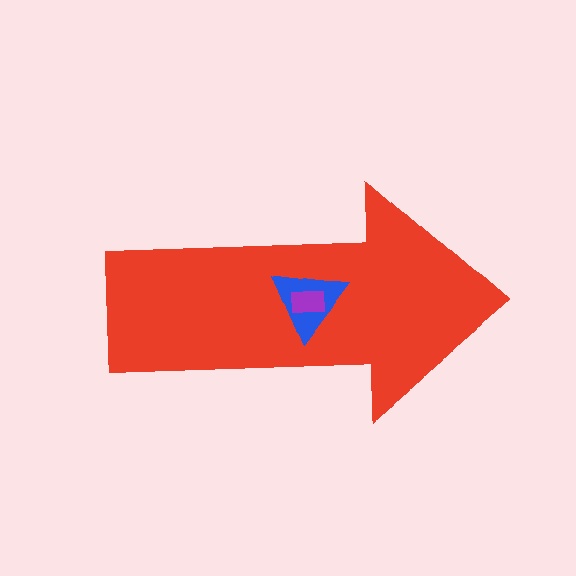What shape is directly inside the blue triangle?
The purple rectangle.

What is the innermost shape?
The purple rectangle.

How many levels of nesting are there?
3.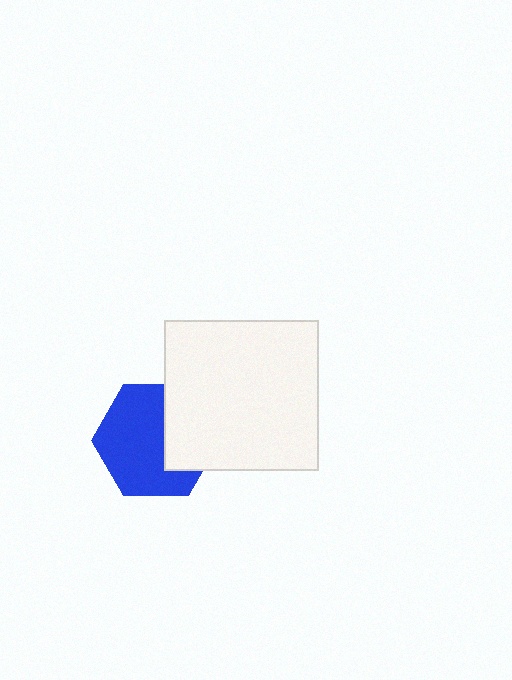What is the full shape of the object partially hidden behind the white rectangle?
The partially hidden object is a blue hexagon.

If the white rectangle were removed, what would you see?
You would see the complete blue hexagon.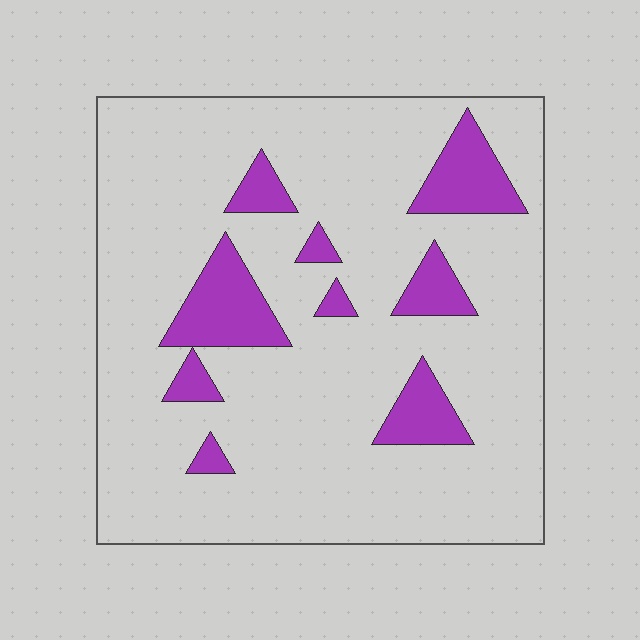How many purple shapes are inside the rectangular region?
9.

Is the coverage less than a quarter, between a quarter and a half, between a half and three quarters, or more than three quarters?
Less than a quarter.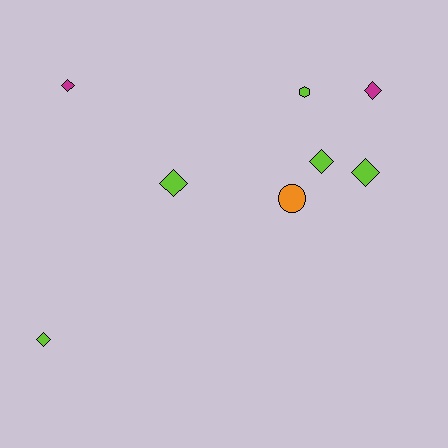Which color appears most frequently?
Lime, with 5 objects.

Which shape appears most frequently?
Diamond, with 6 objects.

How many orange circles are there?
There is 1 orange circle.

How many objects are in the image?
There are 8 objects.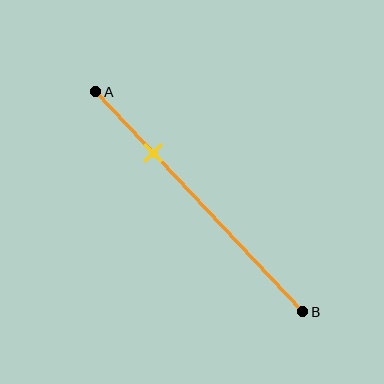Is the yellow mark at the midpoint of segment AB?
No, the mark is at about 30% from A, not at the 50% midpoint.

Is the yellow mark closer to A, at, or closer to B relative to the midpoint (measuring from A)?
The yellow mark is closer to point A than the midpoint of segment AB.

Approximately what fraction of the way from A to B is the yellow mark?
The yellow mark is approximately 30% of the way from A to B.